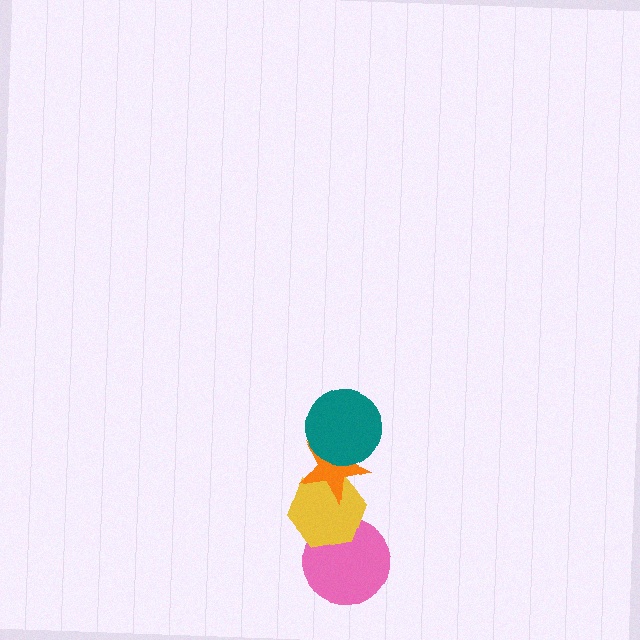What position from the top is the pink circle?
The pink circle is 4th from the top.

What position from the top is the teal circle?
The teal circle is 1st from the top.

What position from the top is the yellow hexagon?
The yellow hexagon is 3rd from the top.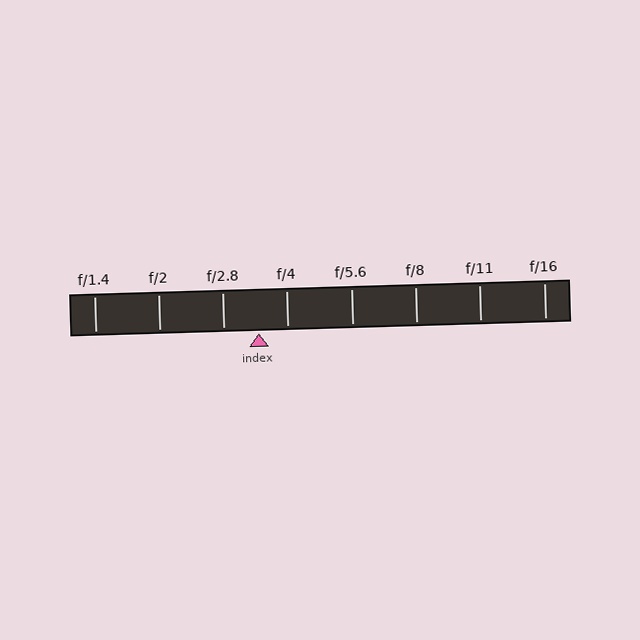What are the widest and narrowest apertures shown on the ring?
The widest aperture shown is f/1.4 and the narrowest is f/16.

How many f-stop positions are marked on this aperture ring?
There are 8 f-stop positions marked.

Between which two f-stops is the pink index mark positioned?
The index mark is between f/2.8 and f/4.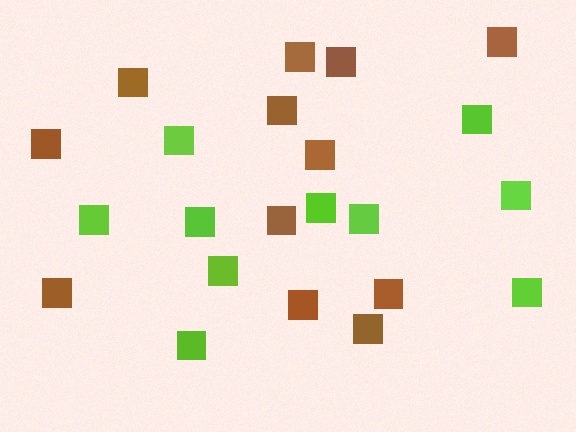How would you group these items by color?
There are 2 groups: one group of lime squares (10) and one group of brown squares (12).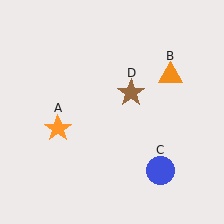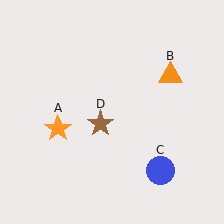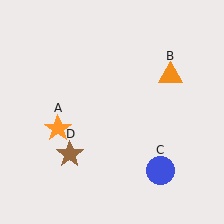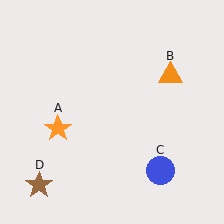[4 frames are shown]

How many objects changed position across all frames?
1 object changed position: brown star (object D).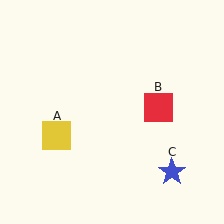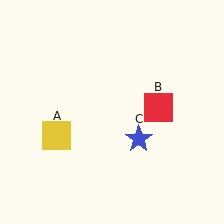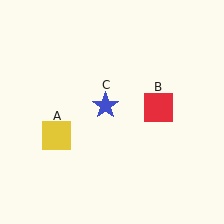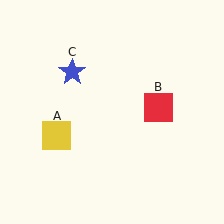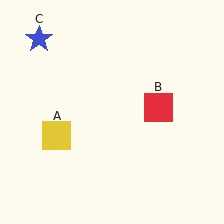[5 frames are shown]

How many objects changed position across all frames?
1 object changed position: blue star (object C).